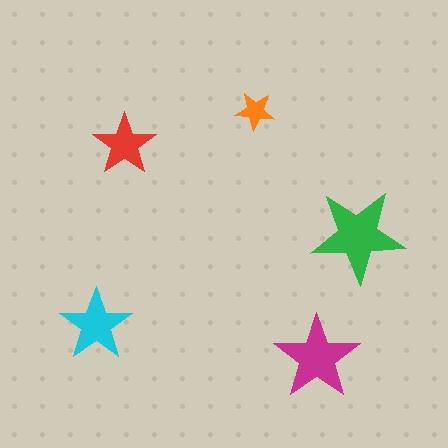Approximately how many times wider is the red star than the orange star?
About 1.5 times wider.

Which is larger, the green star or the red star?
The green one.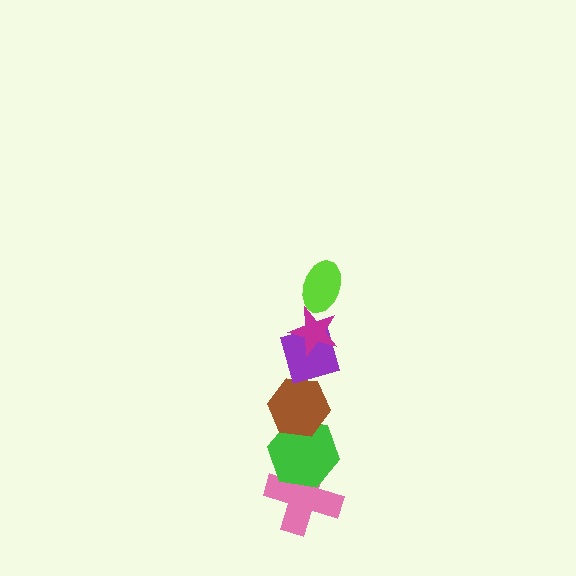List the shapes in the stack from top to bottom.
From top to bottom: the lime ellipse, the magenta star, the purple diamond, the brown hexagon, the green hexagon, the pink cross.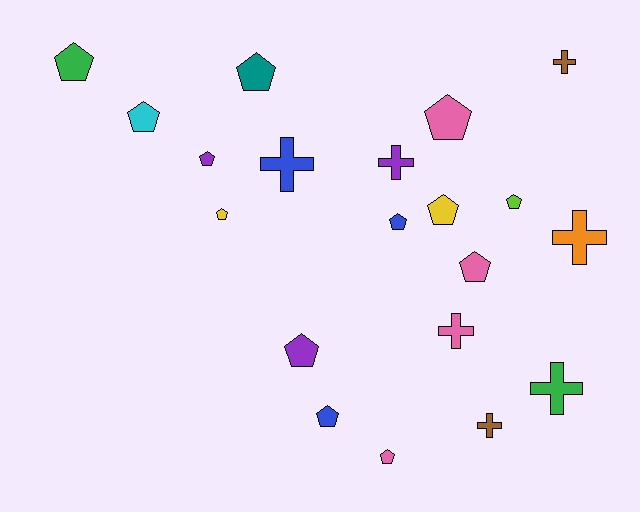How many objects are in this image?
There are 20 objects.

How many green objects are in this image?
There are 2 green objects.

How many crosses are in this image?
There are 7 crosses.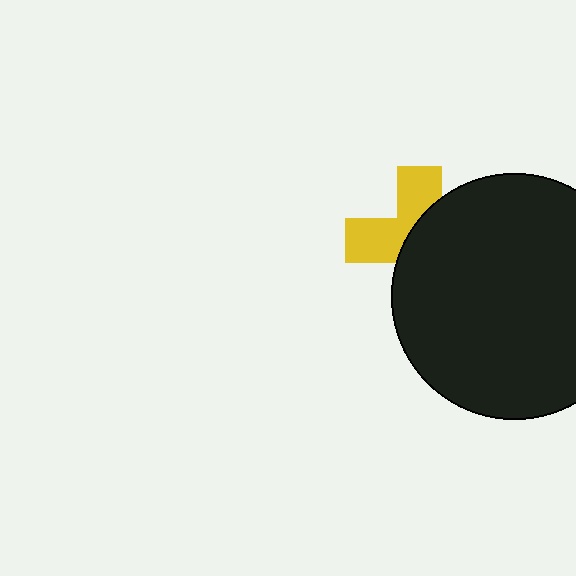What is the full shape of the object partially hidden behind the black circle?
The partially hidden object is a yellow cross.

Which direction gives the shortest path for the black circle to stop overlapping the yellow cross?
Moving right gives the shortest separation.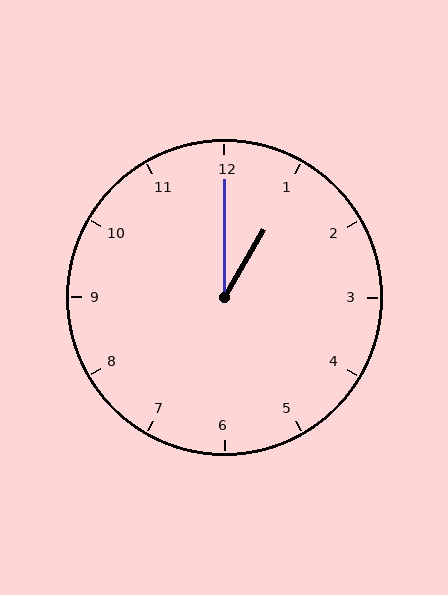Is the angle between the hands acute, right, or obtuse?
It is acute.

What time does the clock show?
1:00.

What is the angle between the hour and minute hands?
Approximately 30 degrees.